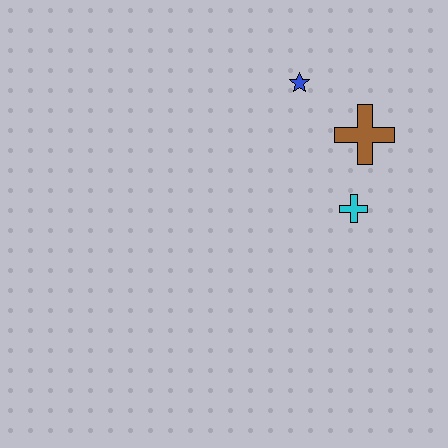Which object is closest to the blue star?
The brown cross is closest to the blue star.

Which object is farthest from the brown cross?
The blue star is farthest from the brown cross.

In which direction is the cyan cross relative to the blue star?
The cyan cross is below the blue star.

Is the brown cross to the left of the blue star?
No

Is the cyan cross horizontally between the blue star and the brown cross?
Yes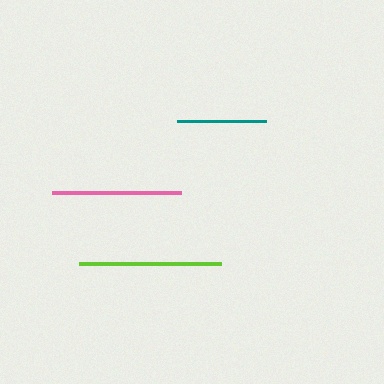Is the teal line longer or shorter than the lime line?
The lime line is longer than the teal line.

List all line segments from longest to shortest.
From longest to shortest: lime, pink, teal.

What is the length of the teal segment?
The teal segment is approximately 89 pixels long.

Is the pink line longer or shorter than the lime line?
The lime line is longer than the pink line.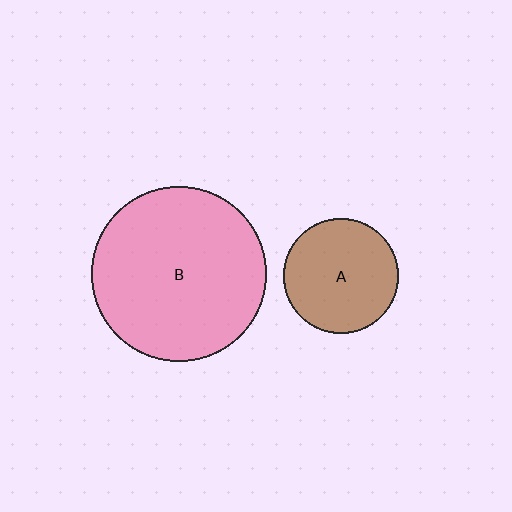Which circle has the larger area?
Circle B (pink).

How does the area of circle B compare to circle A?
Approximately 2.3 times.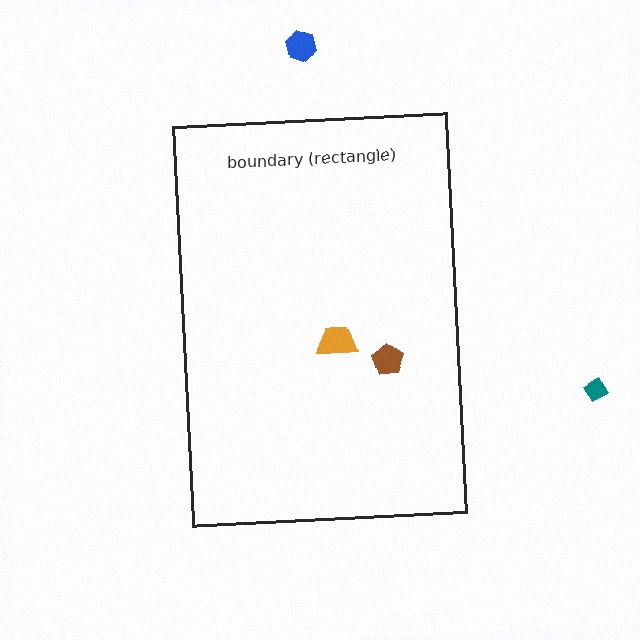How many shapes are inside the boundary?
2 inside, 2 outside.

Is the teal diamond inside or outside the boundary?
Outside.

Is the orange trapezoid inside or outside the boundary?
Inside.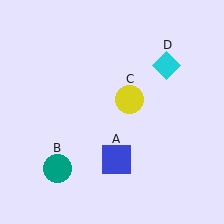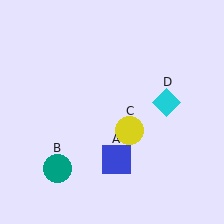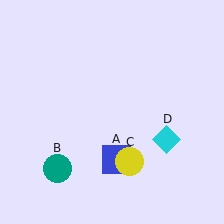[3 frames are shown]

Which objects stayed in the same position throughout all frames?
Blue square (object A) and teal circle (object B) remained stationary.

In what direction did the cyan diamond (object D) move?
The cyan diamond (object D) moved down.